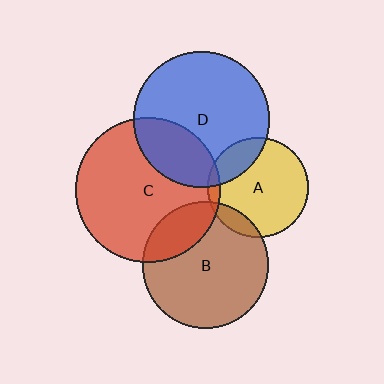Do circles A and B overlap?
Yes.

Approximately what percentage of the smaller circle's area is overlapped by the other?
Approximately 10%.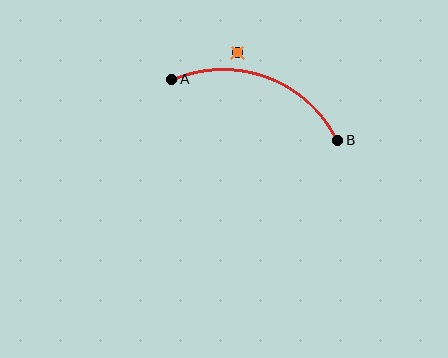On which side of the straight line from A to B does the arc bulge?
The arc bulges above the straight line connecting A and B.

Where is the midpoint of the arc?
The arc midpoint is the point on the curve farthest from the straight line joining A and B. It sits above that line.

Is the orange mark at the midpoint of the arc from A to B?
No — the orange mark does not lie on the arc at all. It sits slightly outside the curve.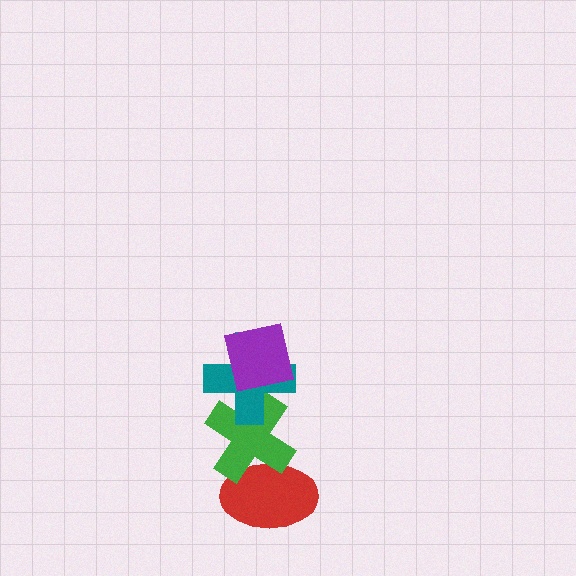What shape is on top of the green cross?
The teal cross is on top of the green cross.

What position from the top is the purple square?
The purple square is 1st from the top.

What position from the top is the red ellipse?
The red ellipse is 4th from the top.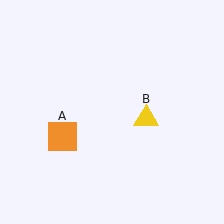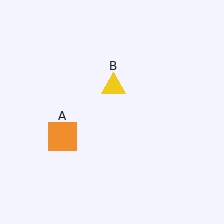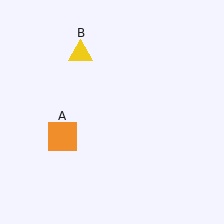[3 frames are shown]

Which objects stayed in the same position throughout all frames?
Orange square (object A) remained stationary.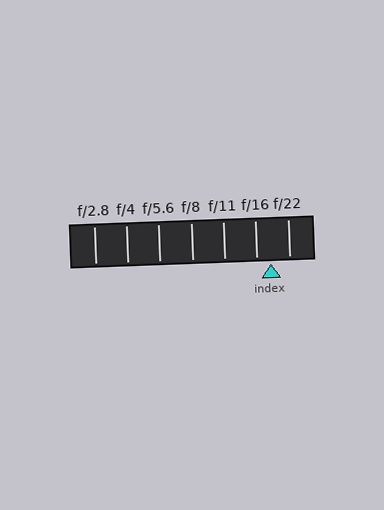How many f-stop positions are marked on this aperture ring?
There are 7 f-stop positions marked.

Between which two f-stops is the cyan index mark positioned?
The index mark is between f/16 and f/22.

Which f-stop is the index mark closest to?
The index mark is closest to f/16.